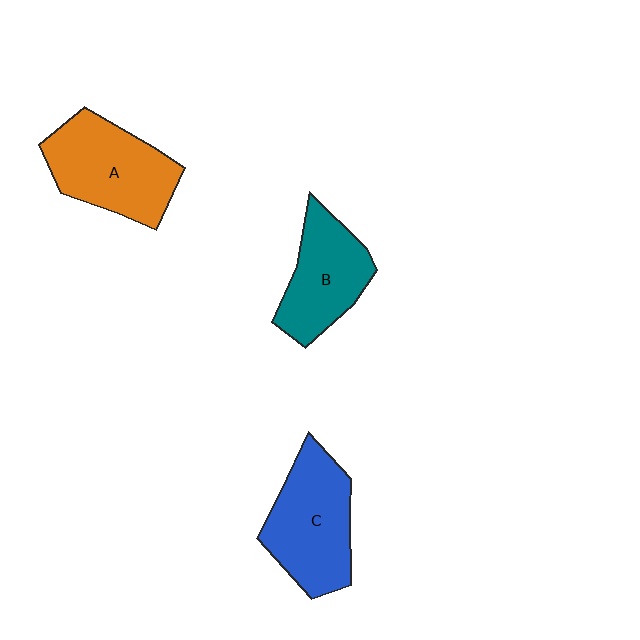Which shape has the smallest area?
Shape B (teal).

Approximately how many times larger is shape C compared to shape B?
Approximately 1.2 times.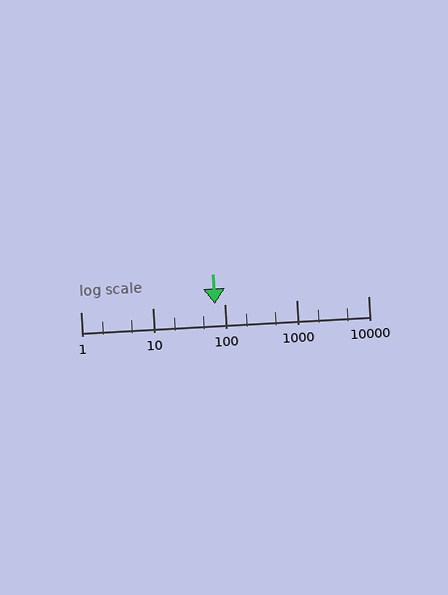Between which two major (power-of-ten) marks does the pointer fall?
The pointer is between 10 and 100.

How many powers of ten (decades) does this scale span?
The scale spans 4 decades, from 1 to 10000.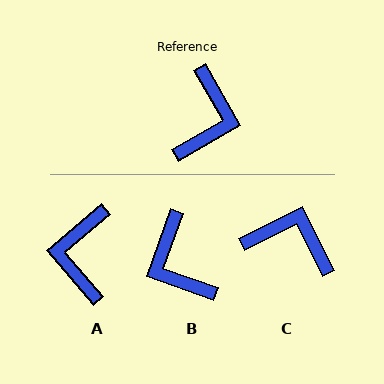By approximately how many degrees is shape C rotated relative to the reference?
Approximately 87 degrees counter-clockwise.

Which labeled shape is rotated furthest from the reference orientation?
A, about 169 degrees away.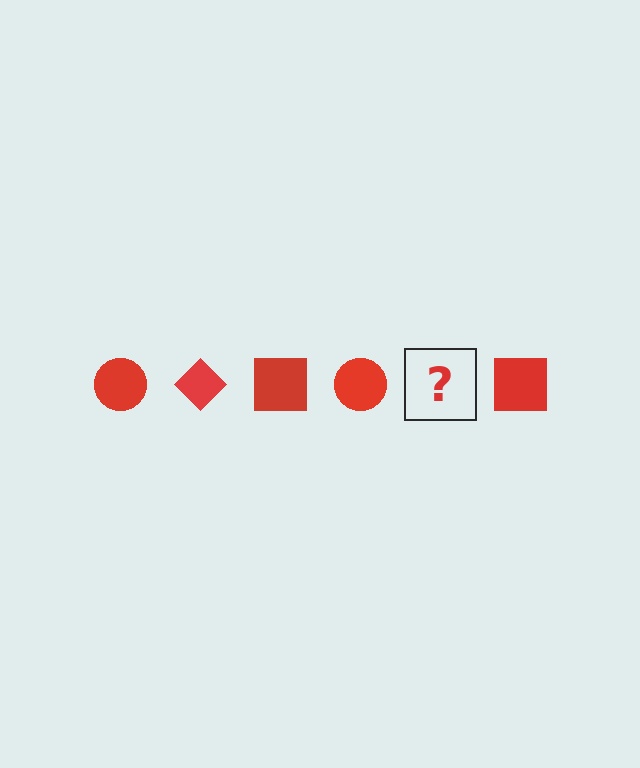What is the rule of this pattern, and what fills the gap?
The rule is that the pattern cycles through circle, diamond, square shapes in red. The gap should be filled with a red diamond.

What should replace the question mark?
The question mark should be replaced with a red diamond.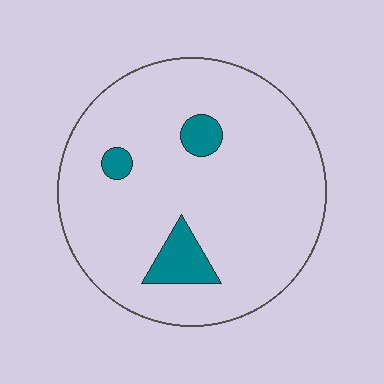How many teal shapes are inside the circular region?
3.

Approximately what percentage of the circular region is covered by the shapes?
Approximately 10%.